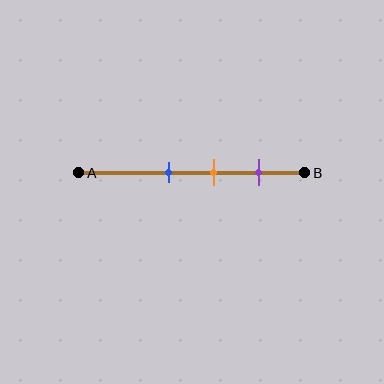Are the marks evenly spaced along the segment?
Yes, the marks are approximately evenly spaced.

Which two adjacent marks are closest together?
The blue and orange marks are the closest adjacent pair.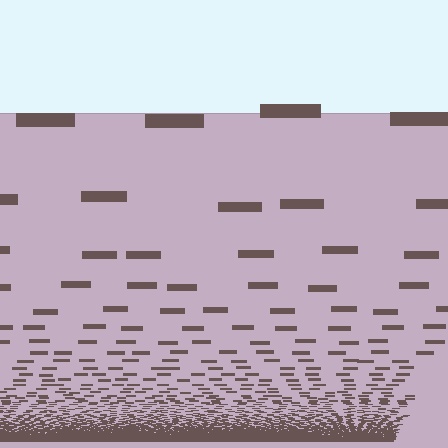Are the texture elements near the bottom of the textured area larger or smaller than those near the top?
Smaller. The gradient is inverted — elements near the bottom are smaller and denser.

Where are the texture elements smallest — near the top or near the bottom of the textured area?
Near the bottom.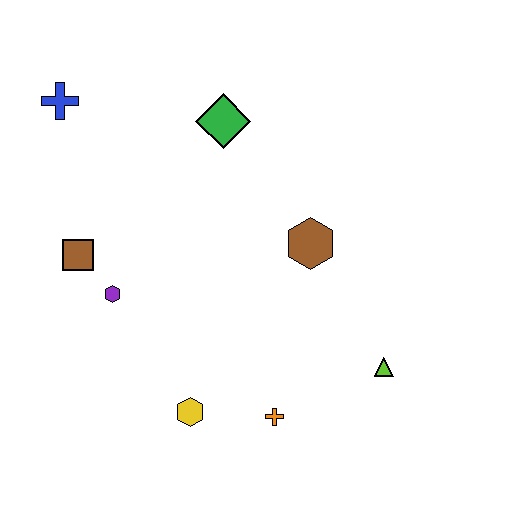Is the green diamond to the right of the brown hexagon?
No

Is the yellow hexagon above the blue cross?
No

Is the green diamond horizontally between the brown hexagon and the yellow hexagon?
Yes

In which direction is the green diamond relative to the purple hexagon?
The green diamond is above the purple hexagon.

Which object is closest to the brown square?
The purple hexagon is closest to the brown square.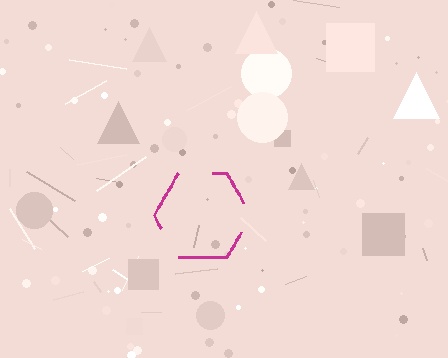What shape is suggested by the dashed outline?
The dashed outline suggests a hexagon.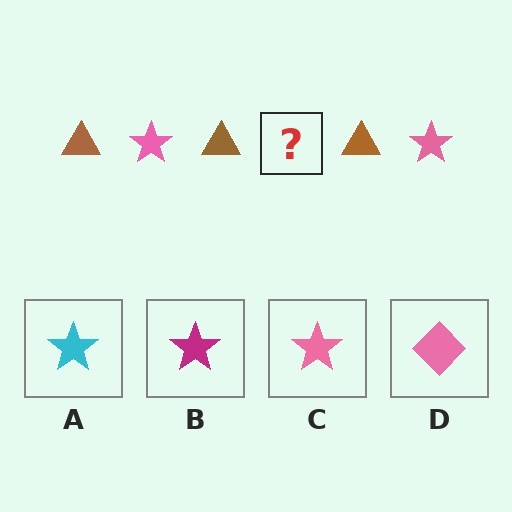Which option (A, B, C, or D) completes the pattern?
C.